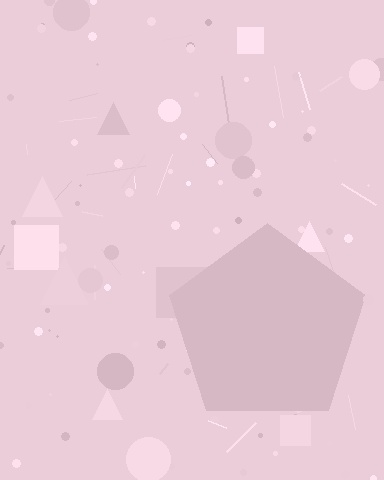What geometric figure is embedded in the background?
A pentagon is embedded in the background.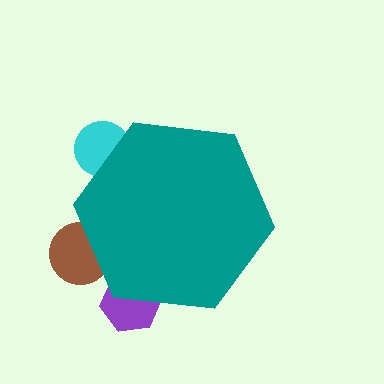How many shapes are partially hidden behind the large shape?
3 shapes are partially hidden.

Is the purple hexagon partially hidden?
Yes, the purple hexagon is partially hidden behind the teal hexagon.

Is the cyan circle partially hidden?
Yes, the cyan circle is partially hidden behind the teal hexagon.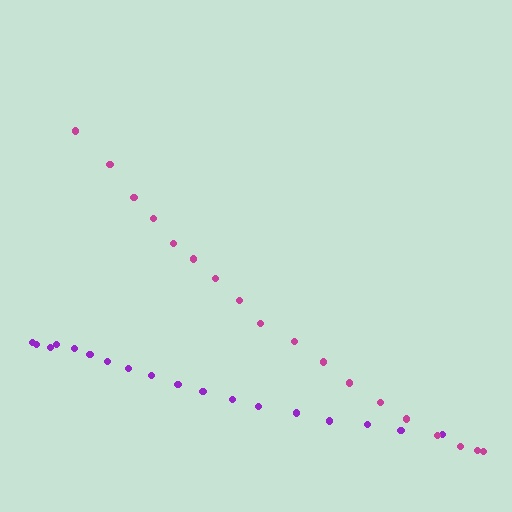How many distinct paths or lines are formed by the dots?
There are 2 distinct paths.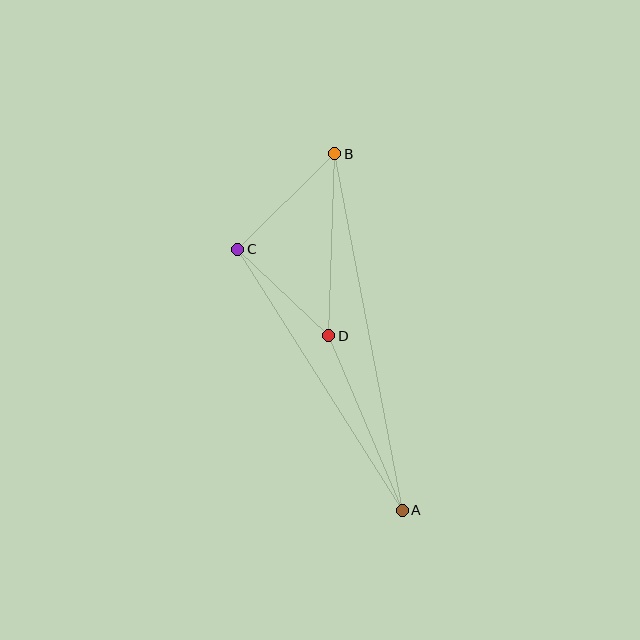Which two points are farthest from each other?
Points A and B are farthest from each other.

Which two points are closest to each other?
Points C and D are closest to each other.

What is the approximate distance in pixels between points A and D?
The distance between A and D is approximately 189 pixels.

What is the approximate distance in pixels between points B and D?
The distance between B and D is approximately 182 pixels.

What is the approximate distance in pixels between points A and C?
The distance between A and C is approximately 308 pixels.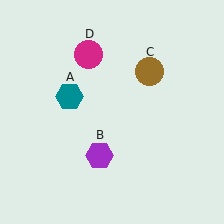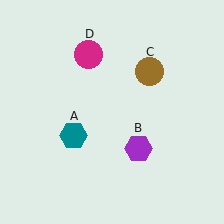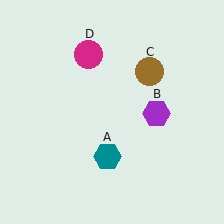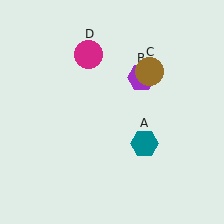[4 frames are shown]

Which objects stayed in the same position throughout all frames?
Brown circle (object C) and magenta circle (object D) remained stationary.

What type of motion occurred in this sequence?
The teal hexagon (object A), purple hexagon (object B) rotated counterclockwise around the center of the scene.